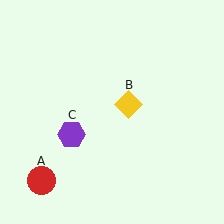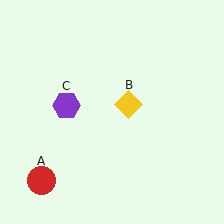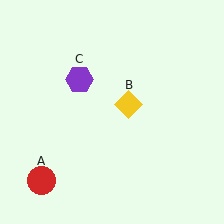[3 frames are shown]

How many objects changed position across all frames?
1 object changed position: purple hexagon (object C).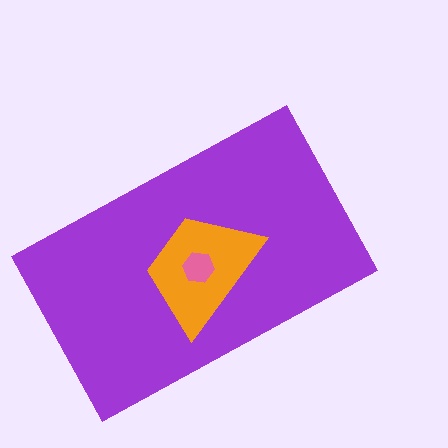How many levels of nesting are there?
3.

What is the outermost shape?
The purple rectangle.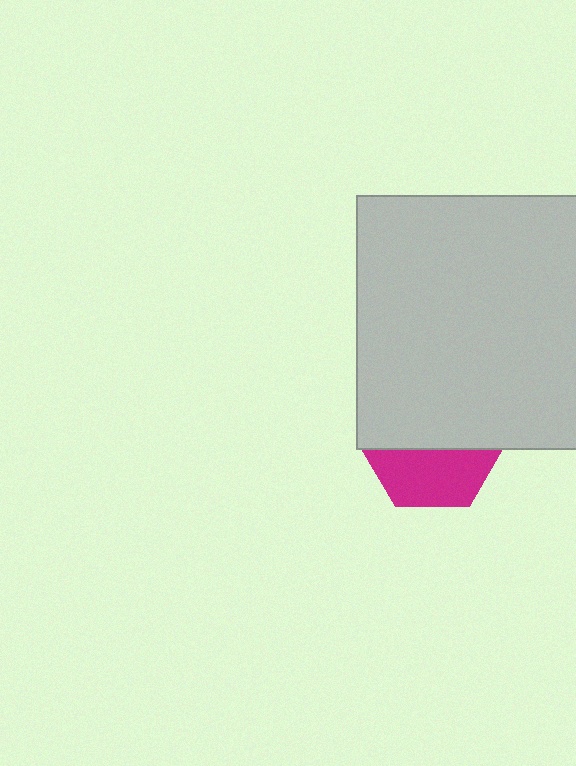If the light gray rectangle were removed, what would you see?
You would see the complete magenta hexagon.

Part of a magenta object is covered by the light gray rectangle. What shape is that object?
It is a hexagon.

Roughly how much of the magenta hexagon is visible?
A small part of it is visible (roughly 43%).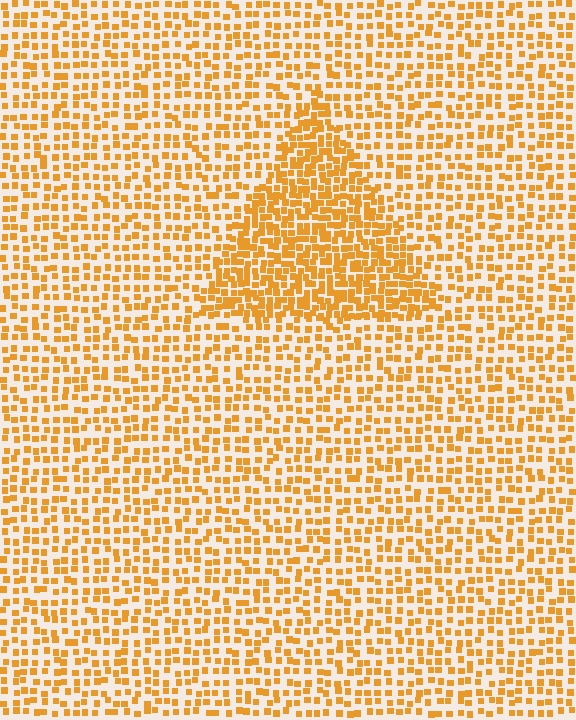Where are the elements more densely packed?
The elements are more densely packed inside the triangle boundary.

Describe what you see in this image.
The image contains small orange elements arranged at two different densities. A triangle-shaped region is visible where the elements are more densely packed than the surrounding area.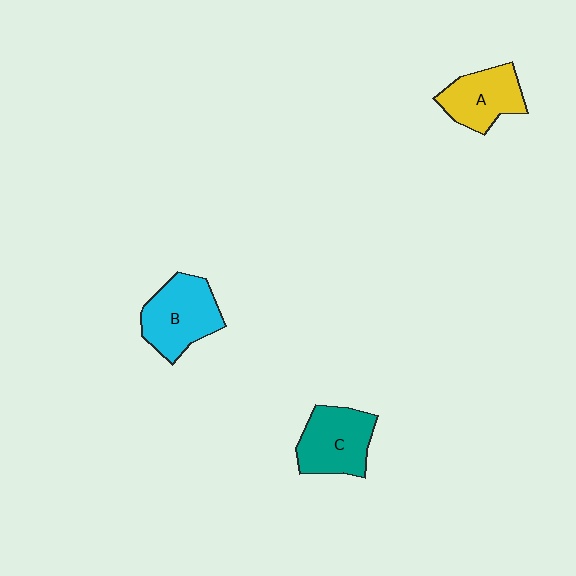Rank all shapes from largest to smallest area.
From largest to smallest: B (cyan), C (teal), A (yellow).